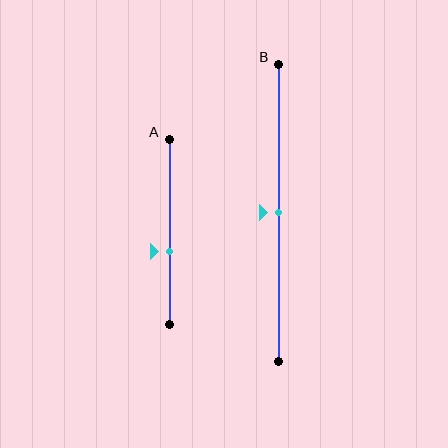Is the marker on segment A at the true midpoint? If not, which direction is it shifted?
No, the marker on segment A is shifted downward by about 10% of the segment length.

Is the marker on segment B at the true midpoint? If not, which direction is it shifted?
Yes, the marker on segment B is at the true midpoint.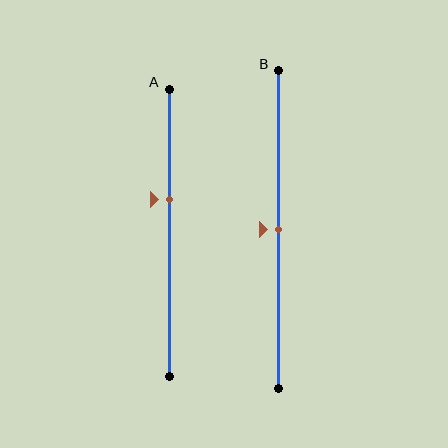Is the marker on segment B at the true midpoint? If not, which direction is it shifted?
Yes, the marker on segment B is at the true midpoint.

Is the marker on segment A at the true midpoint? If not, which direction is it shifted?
No, the marker on segment A is shifted upward by about 11% of the segment length.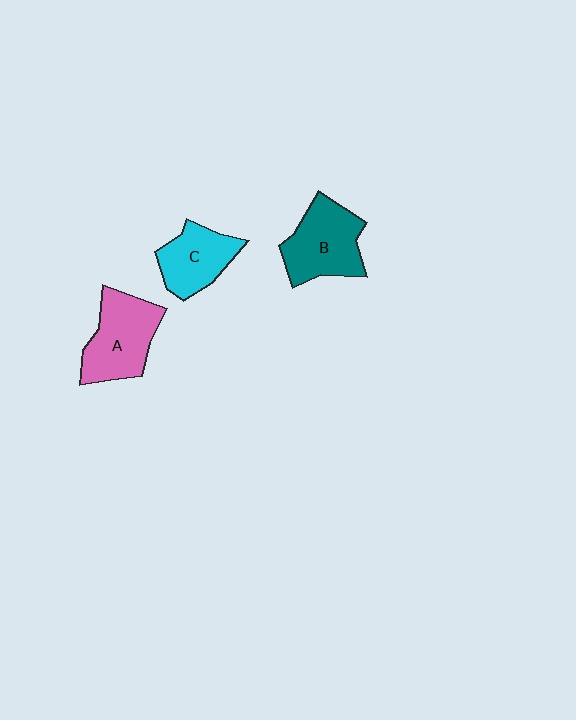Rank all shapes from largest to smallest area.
From largest to smallest: A (pink), B (teal), C (cyan).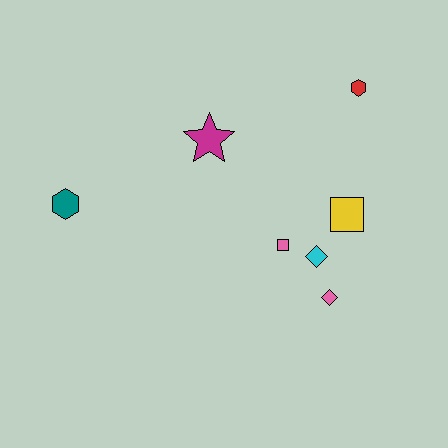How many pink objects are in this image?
There are 2 pink objects.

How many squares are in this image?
There are 2 squares.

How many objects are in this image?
There are 7 objects.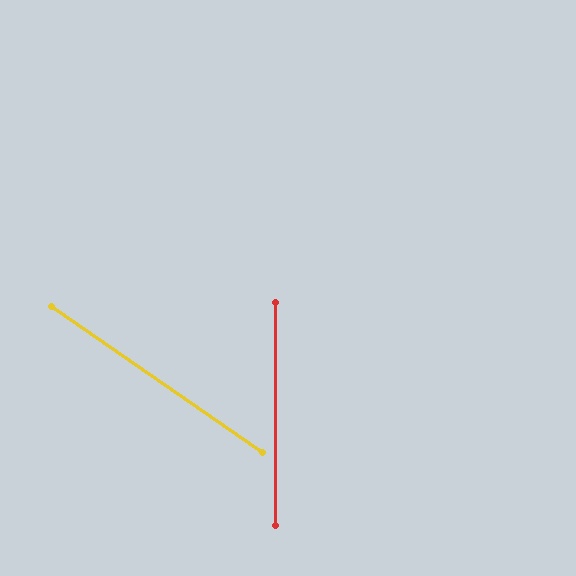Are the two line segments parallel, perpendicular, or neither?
Neither parallel nor perpendicular — they differ by about 55°.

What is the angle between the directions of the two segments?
Approximately 55 degrees.